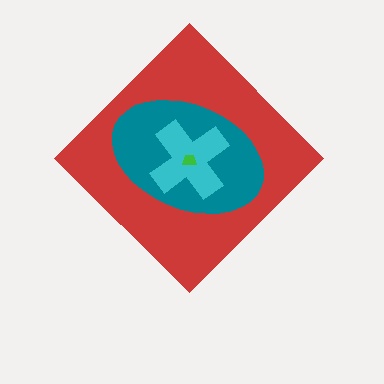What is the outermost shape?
The red diamond.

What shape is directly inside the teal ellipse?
The cyan cross.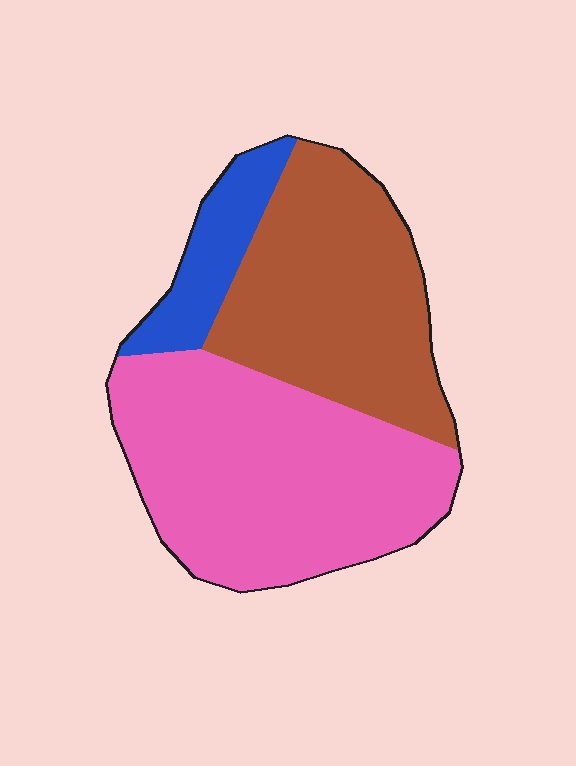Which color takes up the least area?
Blue, at roughly 10%.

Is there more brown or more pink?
Pink.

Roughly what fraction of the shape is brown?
Brown takes up about three eighths (3/8) of the shape.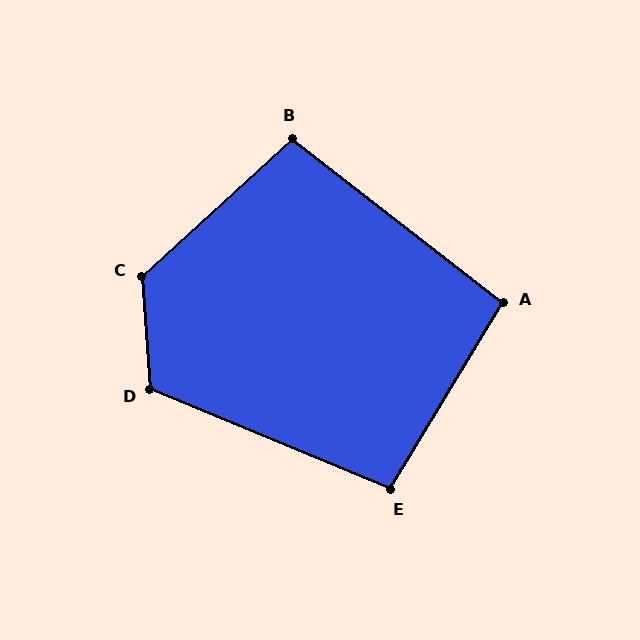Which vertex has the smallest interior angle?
A, at approximately 97 degrees.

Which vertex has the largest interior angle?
C, at approximately 128 degrees.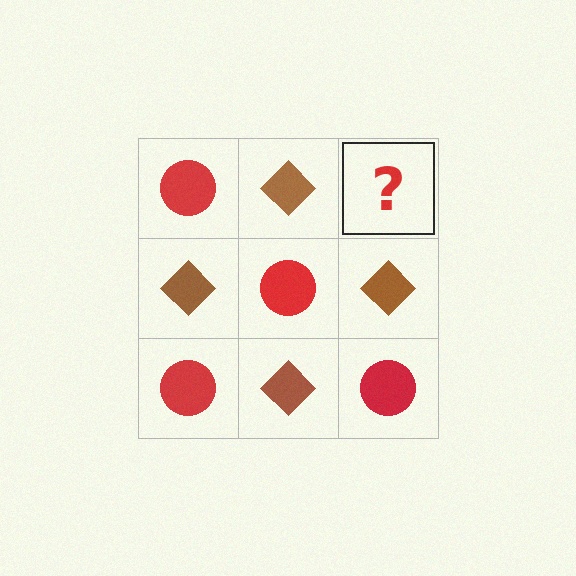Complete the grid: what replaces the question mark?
The question mark should be replaced with a red circle.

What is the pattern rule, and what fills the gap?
The rule is that it alternates red circle and brown diamond in a checkerboard pattern. The gap should be filled with a red circle.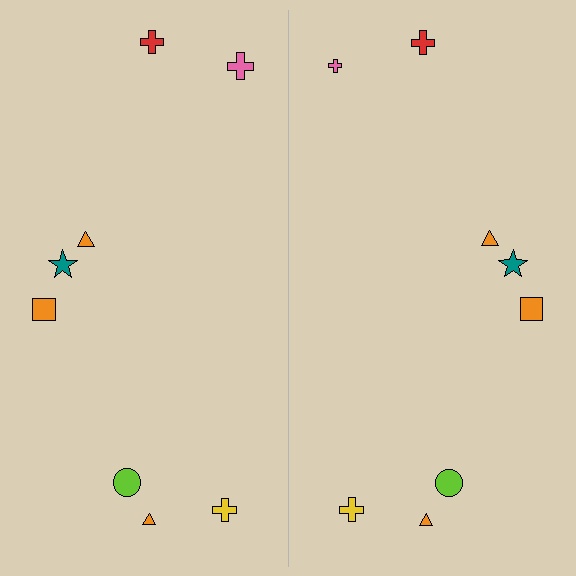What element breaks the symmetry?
The pink cross on the right side has a different size than its mirror counterpart.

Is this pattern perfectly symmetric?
No, the pattern is not perfectly symmetric. The pink cross on the right side has a different size than its mirror counterpart.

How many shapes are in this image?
There are 16 shapes in this image.